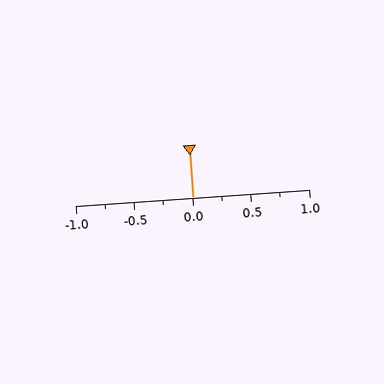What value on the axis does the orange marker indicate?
The marker indicates approximately 0.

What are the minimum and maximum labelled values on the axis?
The axis runs from -1.0 to 1.0.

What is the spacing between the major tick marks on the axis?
The major ticks are spaced 0.5 apart.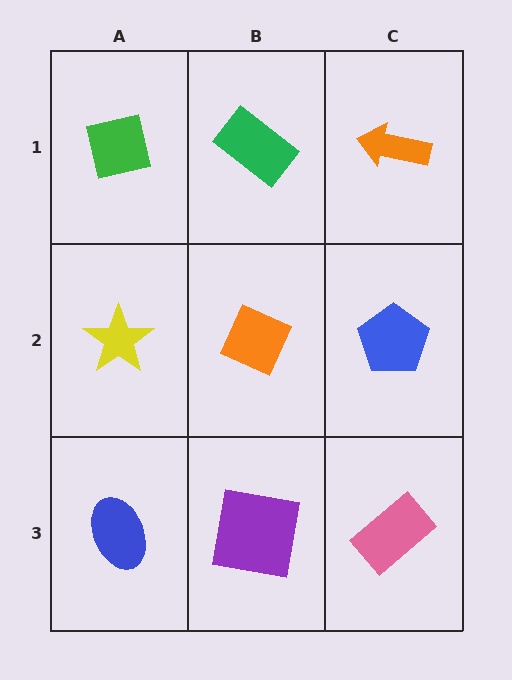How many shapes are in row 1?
3 shapes.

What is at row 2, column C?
A blue pentagon.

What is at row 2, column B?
An orange diamond.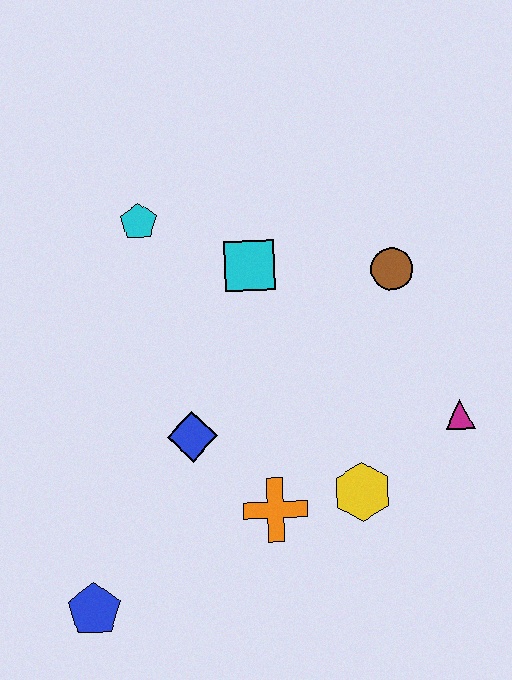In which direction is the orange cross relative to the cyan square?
The orange cross is below the cyan square.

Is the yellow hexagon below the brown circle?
Yes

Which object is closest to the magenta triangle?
The yellow hexagon is closest to the magenta triangle.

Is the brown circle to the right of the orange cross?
Yes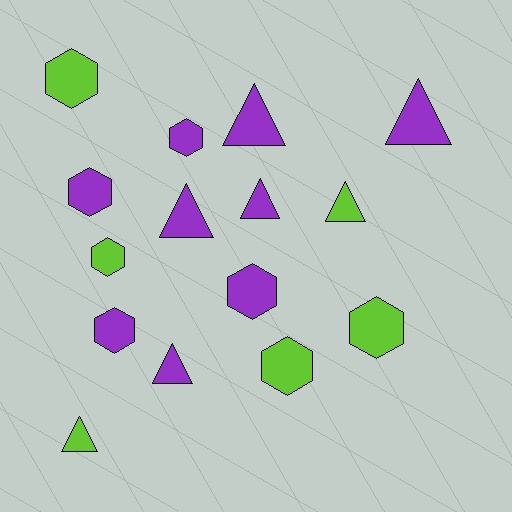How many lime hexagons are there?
There are 4 lime hexagons.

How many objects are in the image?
There are 15 objects.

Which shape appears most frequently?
Hexagon, with 8 objects.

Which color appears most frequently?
Purple, with 9 objects.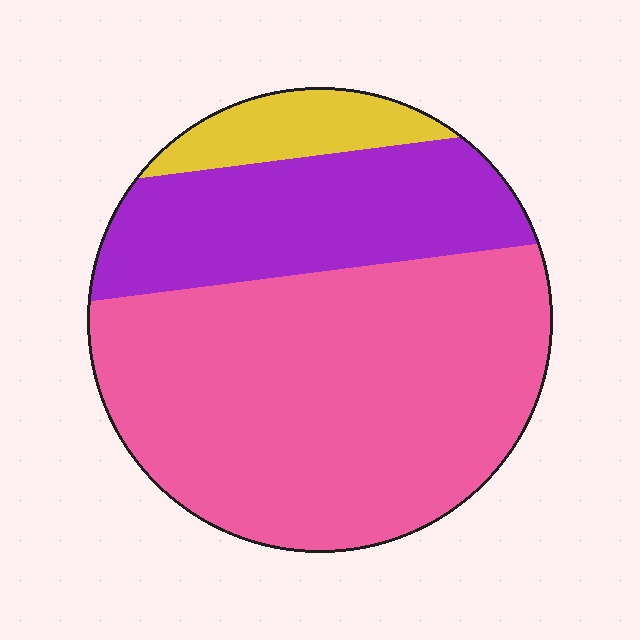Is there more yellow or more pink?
Pink.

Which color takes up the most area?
Pink, at roughly 65%.